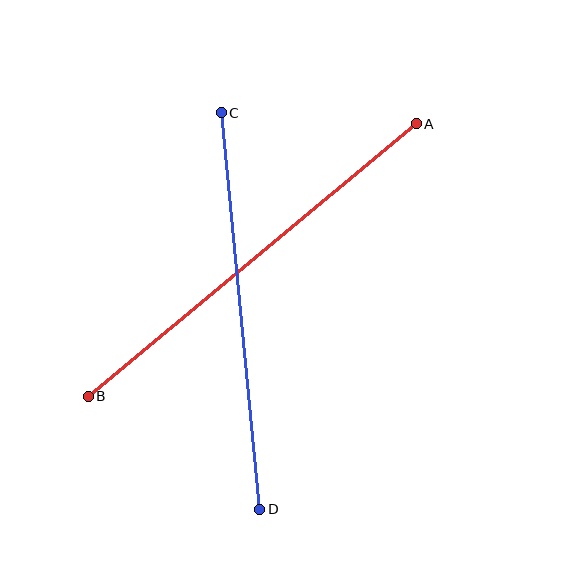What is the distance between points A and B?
The distance is approximately 426 pixels.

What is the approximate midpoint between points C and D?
The midpoint is at approximately (240, 311) pixels.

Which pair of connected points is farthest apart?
Points A and B are farthest apart.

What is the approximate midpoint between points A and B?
The midpoint is at approximately (252, 260) pixels.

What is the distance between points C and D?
The distance is approximately 398 pixels.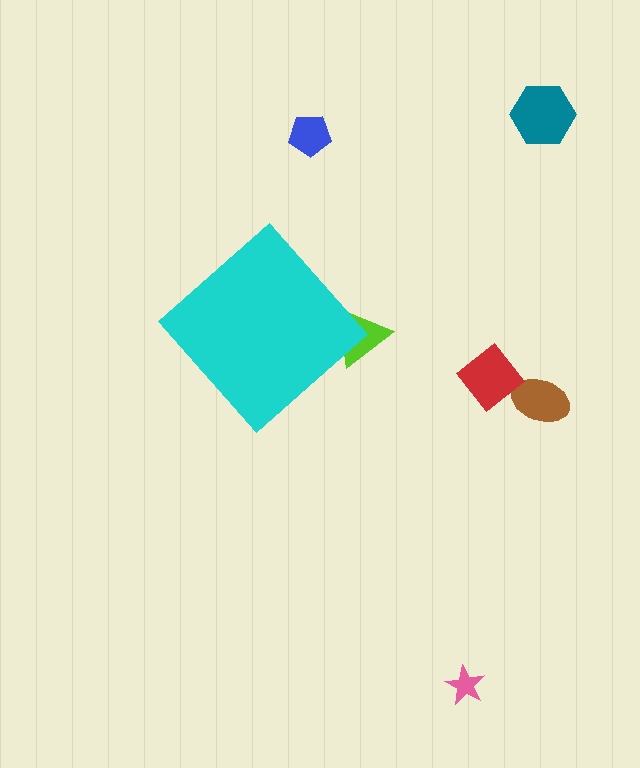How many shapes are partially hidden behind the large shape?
1 shape is partially hidden.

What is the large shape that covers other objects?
A cyan diamond.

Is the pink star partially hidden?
No, the pink star is fully visible.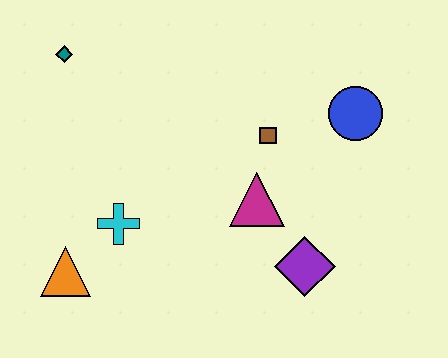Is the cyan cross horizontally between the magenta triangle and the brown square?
No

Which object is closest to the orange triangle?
The cyan cross is closest to the orange triangle.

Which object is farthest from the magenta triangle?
The teal diamond is farthest from the magenta triangle.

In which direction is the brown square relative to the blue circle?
The brown square is to the left of the blue circle.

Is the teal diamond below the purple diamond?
No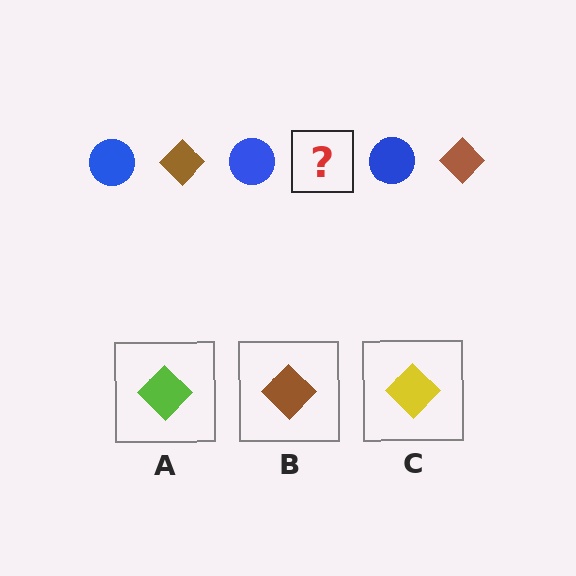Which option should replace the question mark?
Option B.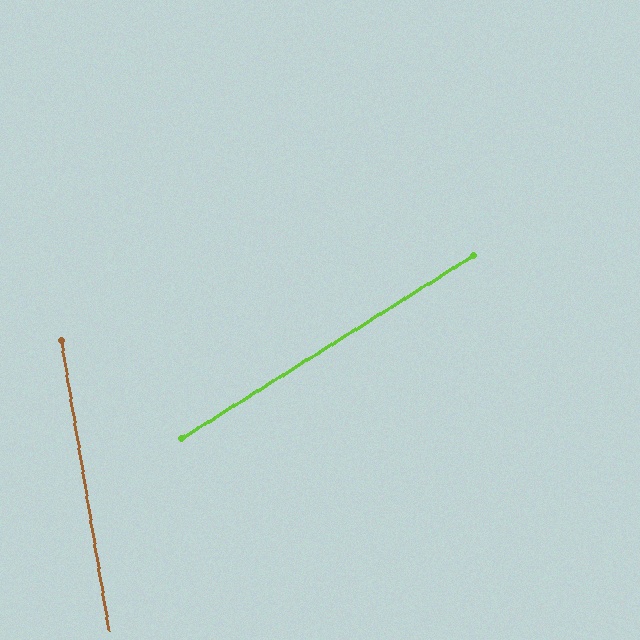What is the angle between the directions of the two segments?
Approximately 67 degrees.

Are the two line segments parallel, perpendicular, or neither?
Neither parallel nor perpendicular — they differ by about 67°.